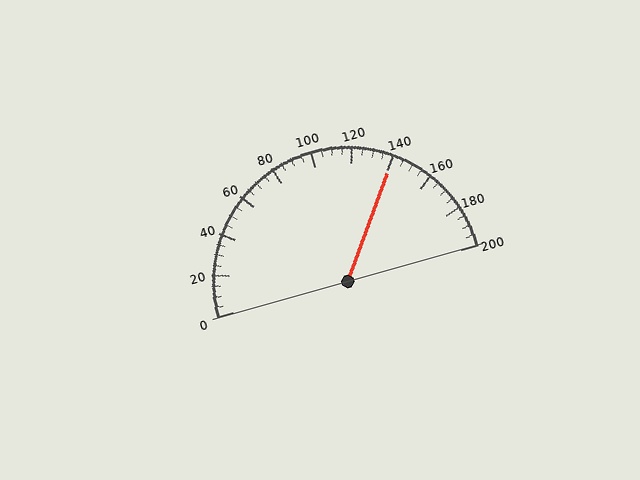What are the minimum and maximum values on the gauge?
The gauge ranges from 0 to 200.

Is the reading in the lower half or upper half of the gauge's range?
The reading is in the upper half of the range (0 to 200).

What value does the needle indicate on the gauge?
The needle indicates approximately 140.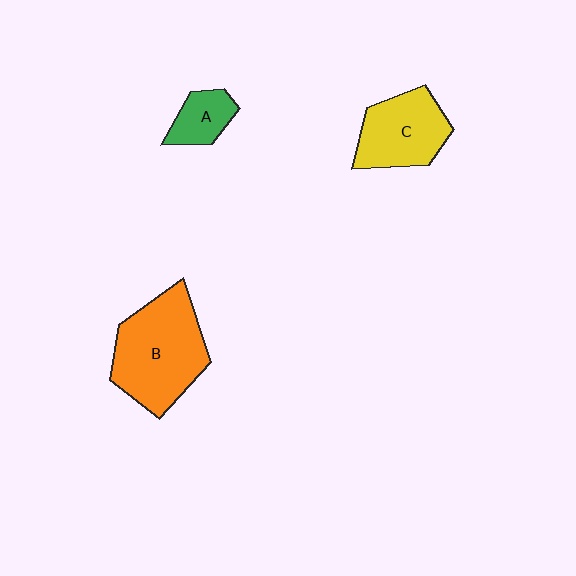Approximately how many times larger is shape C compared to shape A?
Approximately 2.0 times.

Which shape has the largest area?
Shape B (orange).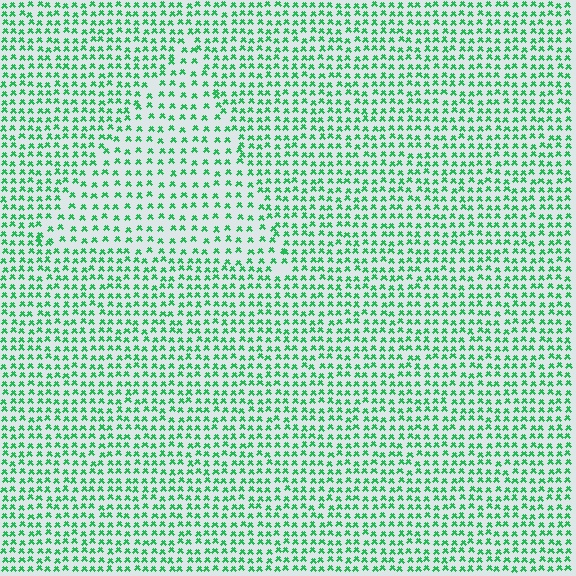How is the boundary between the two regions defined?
The boundary is defined by a change in element density (approximately 1.6x ratio). All elements are the same color, size, and shape.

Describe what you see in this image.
The image contains small green elements arranged at two different densities. A triangle-shaped region is visible where the elements are less densely packed than the surrounding area.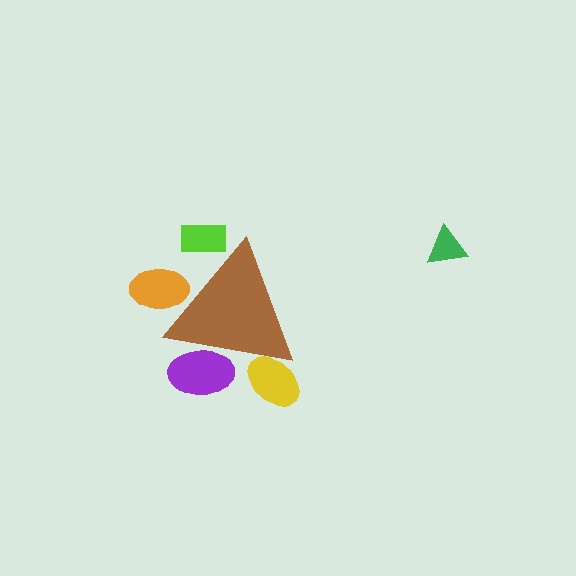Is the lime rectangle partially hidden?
Yes, the lime rectangle is partially hidden behind the brown triangle.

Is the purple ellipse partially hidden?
Yes, the purple ellipse is partially hidden behind the brown triangle.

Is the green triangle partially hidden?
No, the green triangle is fully visible.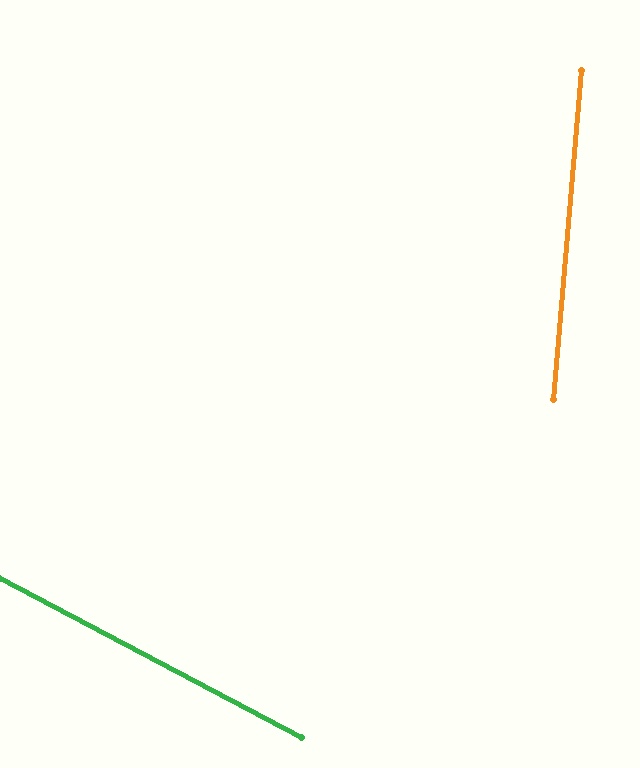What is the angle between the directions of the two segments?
Approximately 67 degrees.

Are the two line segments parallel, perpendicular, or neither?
Neither parallel nor perpendicular — they differ by about 67°.